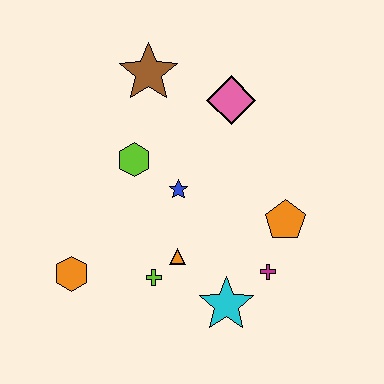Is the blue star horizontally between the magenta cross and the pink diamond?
No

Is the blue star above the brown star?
No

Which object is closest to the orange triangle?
The lime cross is closest to the orange triangle.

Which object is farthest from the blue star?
The orange hexagon is farthest from the blue star.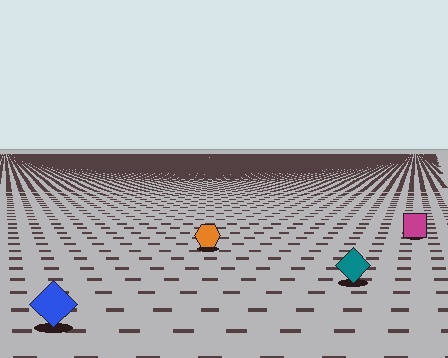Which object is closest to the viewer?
The blue diamond is closest. The texture marks near it are larger and more spread out.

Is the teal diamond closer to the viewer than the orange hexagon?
Yes. The teal diamond is closer — you can tell from the texture gradient: the ground texture is coarser near it.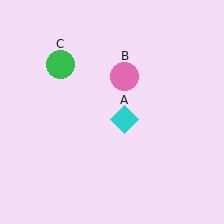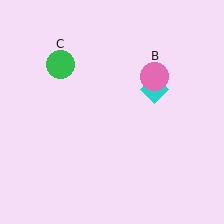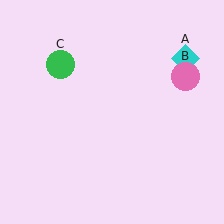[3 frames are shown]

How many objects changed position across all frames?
2 objects changed position: cyan diamond (object A), pink circle (object B).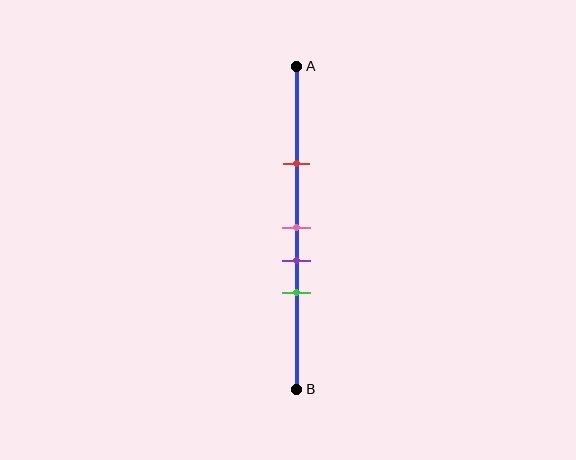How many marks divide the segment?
There are 4 marks dividing the segment.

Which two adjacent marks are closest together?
The pink and purple marks are the closest adjacent pair.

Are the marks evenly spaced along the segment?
No, the marks are not evenly spaced.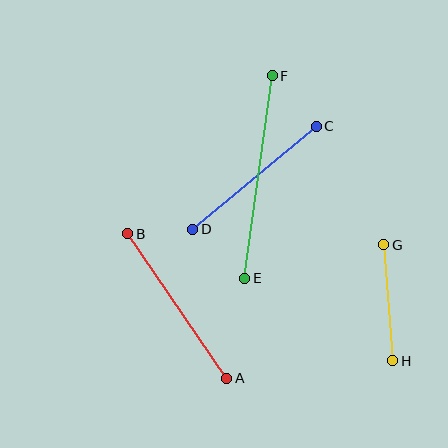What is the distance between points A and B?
The distance is approximately 175 pixels.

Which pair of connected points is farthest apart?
Points E and F are farthest apart.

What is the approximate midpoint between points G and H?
The midpoint is at approximately (388, 303) pixels.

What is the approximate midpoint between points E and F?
The midpoint is at approximately (258, 177) pixels.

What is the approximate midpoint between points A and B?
The midpoint is at approximately (177, 306) pixels.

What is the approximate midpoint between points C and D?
The midpoint is at approximately (254, 178) pixels.